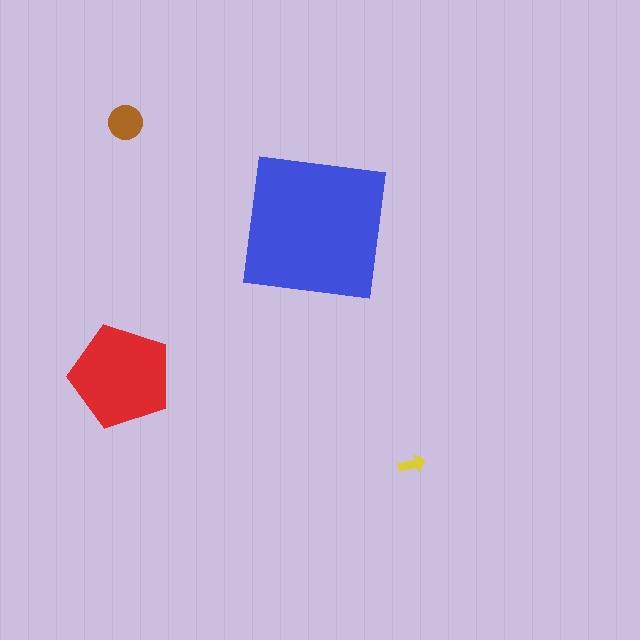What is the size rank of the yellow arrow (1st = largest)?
4th.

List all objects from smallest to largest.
The yellow arrow, the brown circle, the red pentagon, the blue square.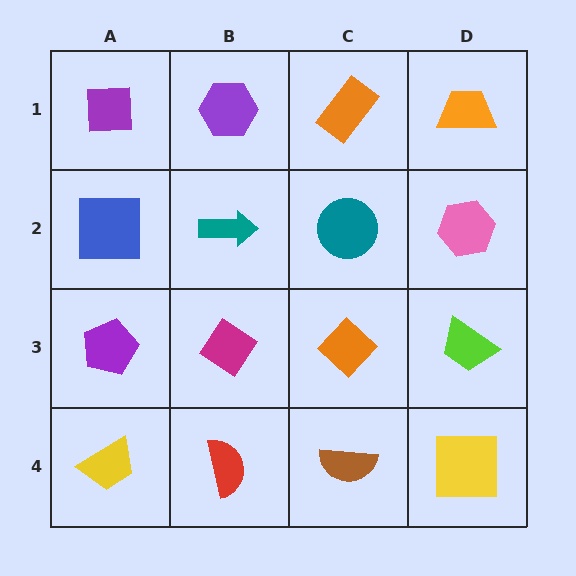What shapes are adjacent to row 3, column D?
A pink hexagon (row 2, column D), a yellow square (row 4, column D), an orange diamond (row 3, column C).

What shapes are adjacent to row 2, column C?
An orange rectangle (row 1, column C), an orange diamond (row 3, column C), a teal arrow (row 2, column B), a pink hexagon (row 2, column D).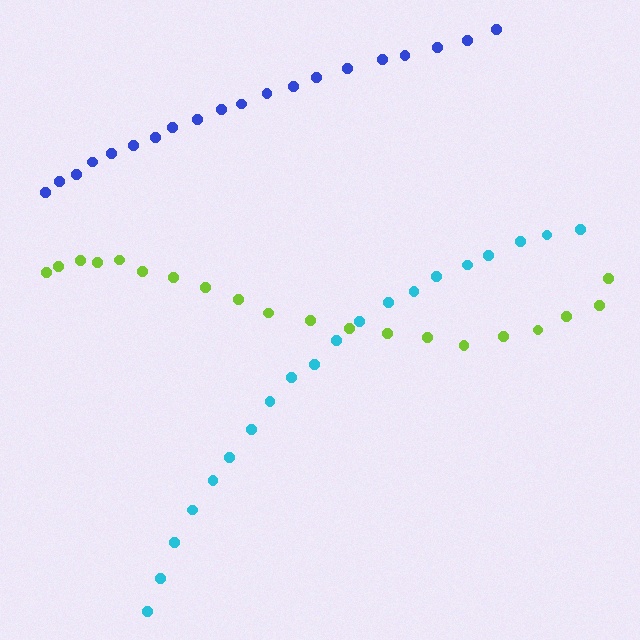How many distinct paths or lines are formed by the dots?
There are 3 distinct paths.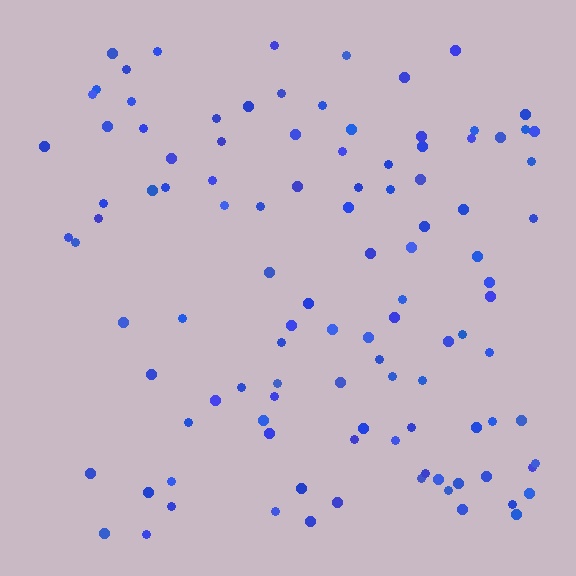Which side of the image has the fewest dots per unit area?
The left.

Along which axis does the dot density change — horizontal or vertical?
Horizontal.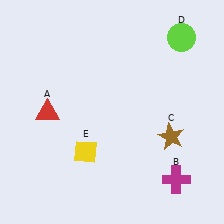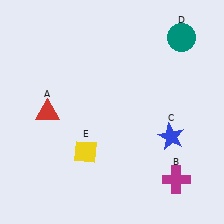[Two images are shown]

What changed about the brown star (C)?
In Image 1, C is brown. In Image 2, it changed to blue.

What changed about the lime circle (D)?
In Image 1, D is lime. In Image 2, it changed to teal.